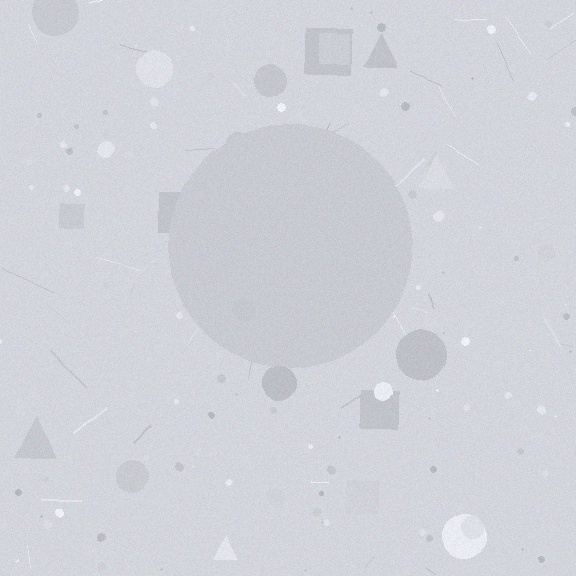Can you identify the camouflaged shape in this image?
The camouflaged shape is a circle.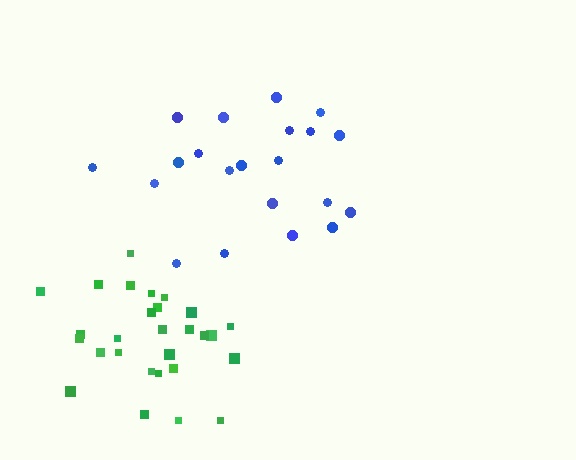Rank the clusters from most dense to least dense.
green, blue.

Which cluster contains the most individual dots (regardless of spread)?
Green (28).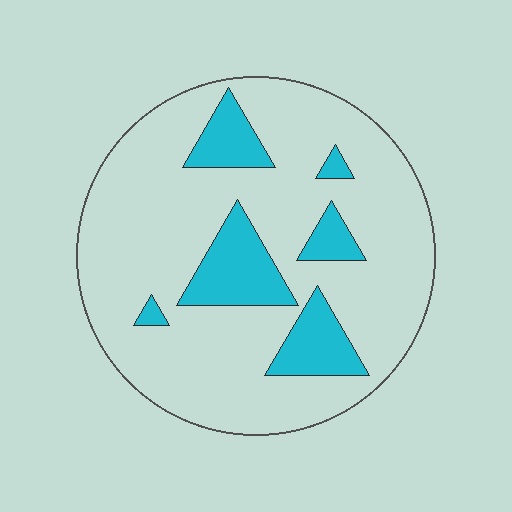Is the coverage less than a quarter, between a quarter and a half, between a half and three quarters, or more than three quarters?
Less than a quarter.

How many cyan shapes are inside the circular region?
6.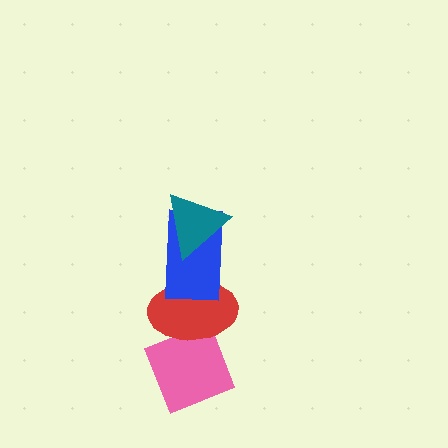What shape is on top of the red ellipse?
The blue rectangle is on top of the red ellipse.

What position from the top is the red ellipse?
The red ellipse is 3rd from the top.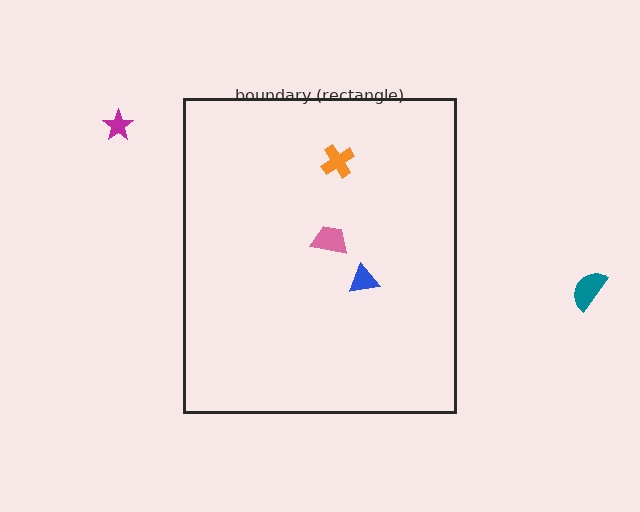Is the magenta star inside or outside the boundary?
Outside.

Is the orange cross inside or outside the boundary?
Inside.